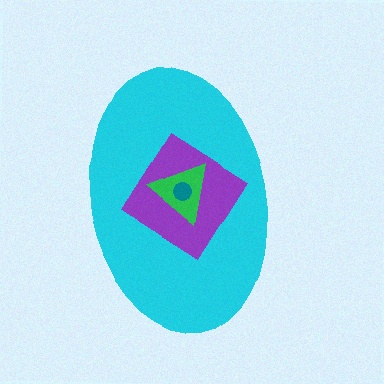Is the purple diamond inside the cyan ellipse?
Yes.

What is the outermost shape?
The cyan ellipse.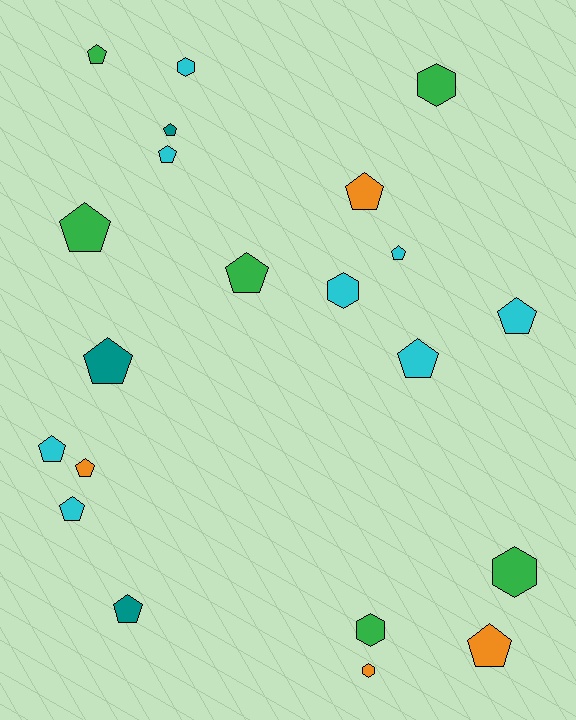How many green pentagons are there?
There are 3 green pentagons.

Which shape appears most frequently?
Pentagon, with 15 objects.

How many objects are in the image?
There are 21 objects.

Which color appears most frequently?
Cyan, with 8 objects.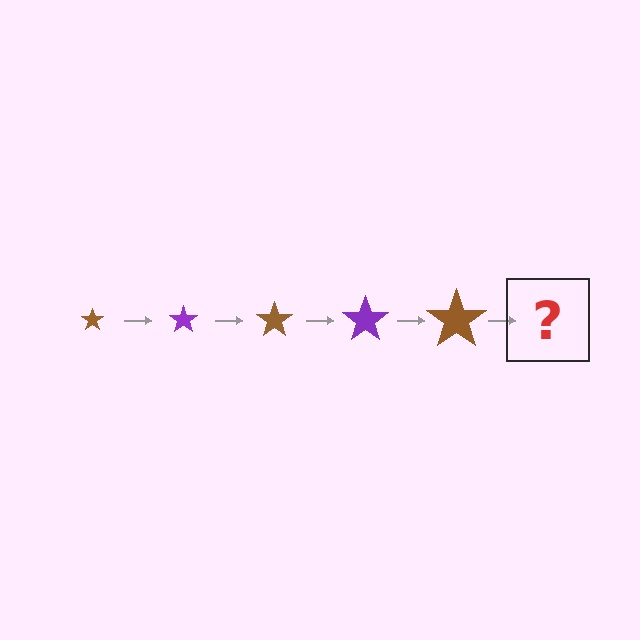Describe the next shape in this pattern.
It should be a purple star, larger than the previous one.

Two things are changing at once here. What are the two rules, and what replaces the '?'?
The two rules are that the star grows larger each step and the color cycles through brown and purple. The '?' should be a purple star, larger than the previous one.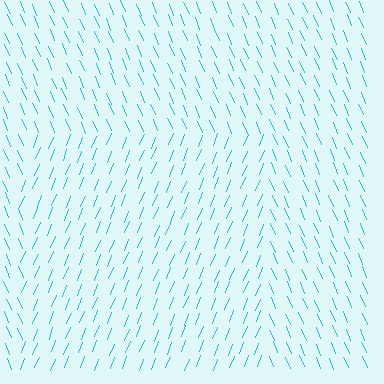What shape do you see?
I see a rectangle.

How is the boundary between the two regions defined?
The boundary is defined purely by a change in line orientation (approximately 45 degrees difference). All lines are the same color and thickness.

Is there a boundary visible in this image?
Yes, there is a texture boundary formed by a change in line orientation.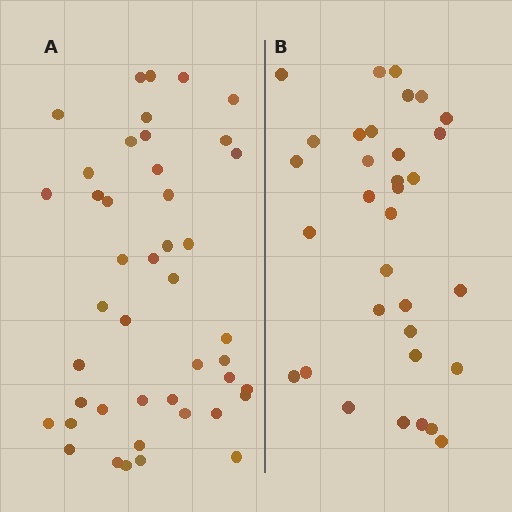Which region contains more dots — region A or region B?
Region A (the left region) has more dots.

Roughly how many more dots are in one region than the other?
Region A has roughly 12 or so more dots than region B.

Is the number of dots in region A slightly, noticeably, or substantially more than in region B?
Region A has noticeably more, but not dramatically so. The ratio is roughly 1.3 to 1.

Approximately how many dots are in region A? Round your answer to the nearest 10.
About 40 dots. (The exact count is 44, which rounds to 40.)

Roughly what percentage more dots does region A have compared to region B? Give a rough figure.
About 35% more.